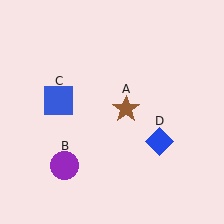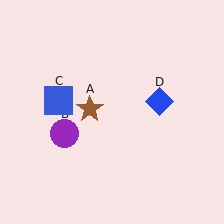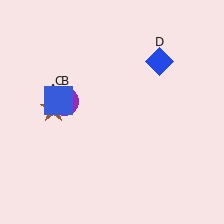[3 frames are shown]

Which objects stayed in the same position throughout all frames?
Blue square (object C) remained stationary.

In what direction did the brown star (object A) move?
The brown star (object A) moved left.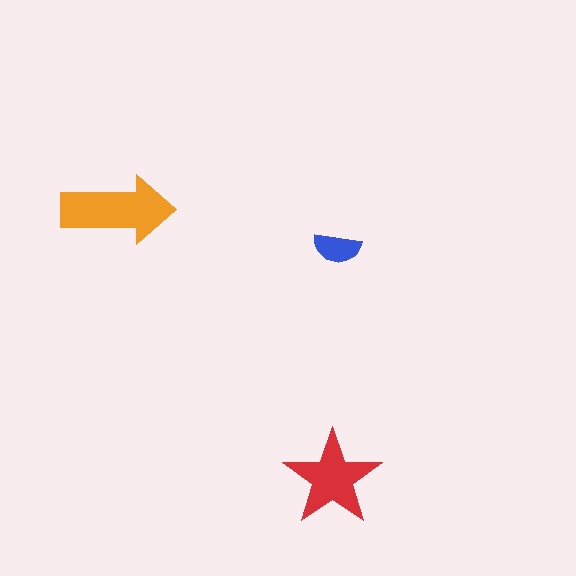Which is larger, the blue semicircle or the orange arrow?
The orange arrow.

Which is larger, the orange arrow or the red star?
The orange arrow.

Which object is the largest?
The orange arrow.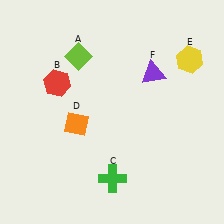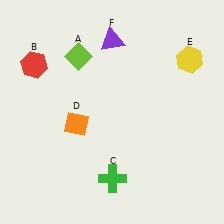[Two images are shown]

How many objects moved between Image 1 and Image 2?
2 objects moved between the two images.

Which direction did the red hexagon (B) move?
The red hexagon (B) moved left.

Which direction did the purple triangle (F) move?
The purple triangle (F) moved left.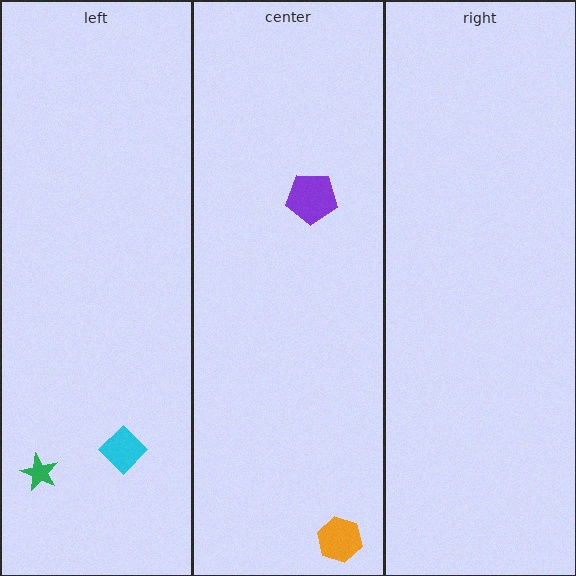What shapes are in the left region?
The green star, the cyan diamond.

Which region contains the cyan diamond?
The left region.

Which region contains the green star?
The left region.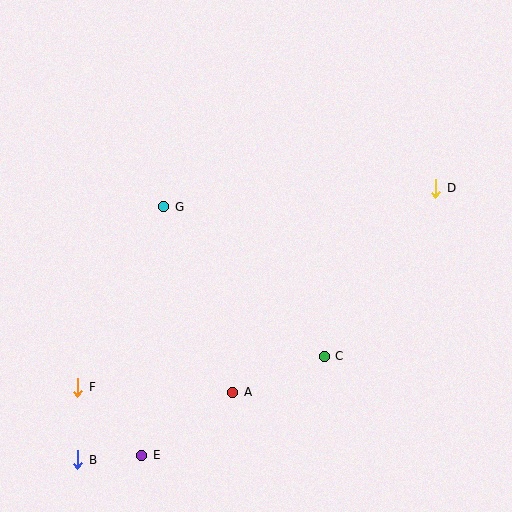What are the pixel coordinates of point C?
Point C is at (324, 356).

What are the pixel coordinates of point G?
Point G is at (164, 207).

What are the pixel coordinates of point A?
Point A is at (233, 392).